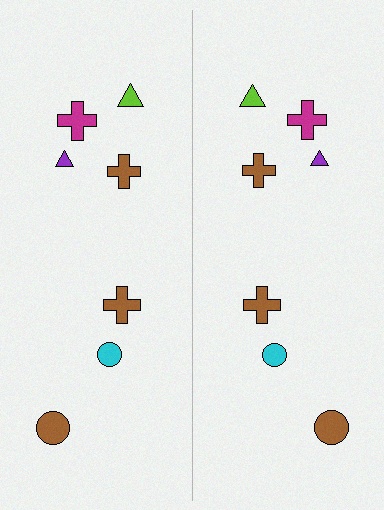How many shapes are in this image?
There are 14 shapes in this image.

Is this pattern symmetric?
Yes, this pattern has bilateral (reflection) symmetry.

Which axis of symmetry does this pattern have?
The pattern has a vertical axis of symmetry running through the center of the image.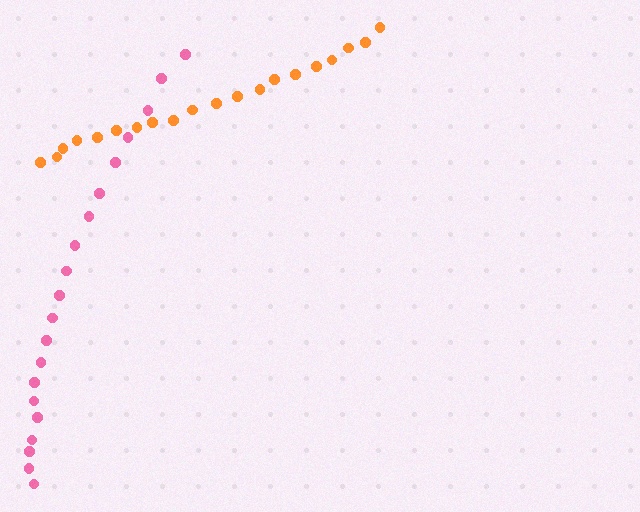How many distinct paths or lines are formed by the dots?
There are 2 distinct paths.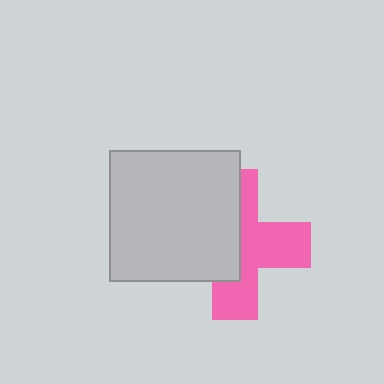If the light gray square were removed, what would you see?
You would see the complete pink cross.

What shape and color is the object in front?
The object in front is a light gray square.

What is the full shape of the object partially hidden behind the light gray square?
The partially hidden object is a pink cross.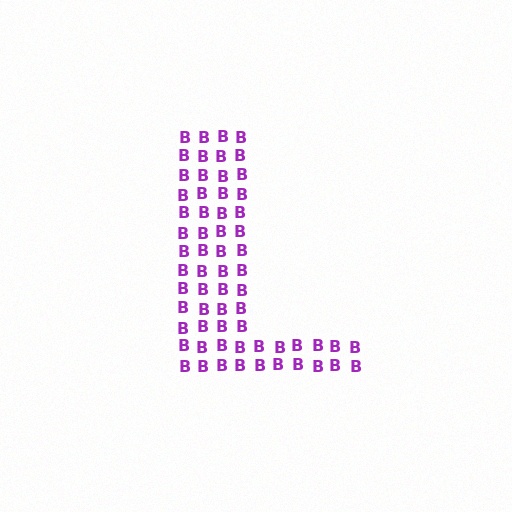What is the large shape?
The large shape is the letter L.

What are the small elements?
The small elements are letter B's.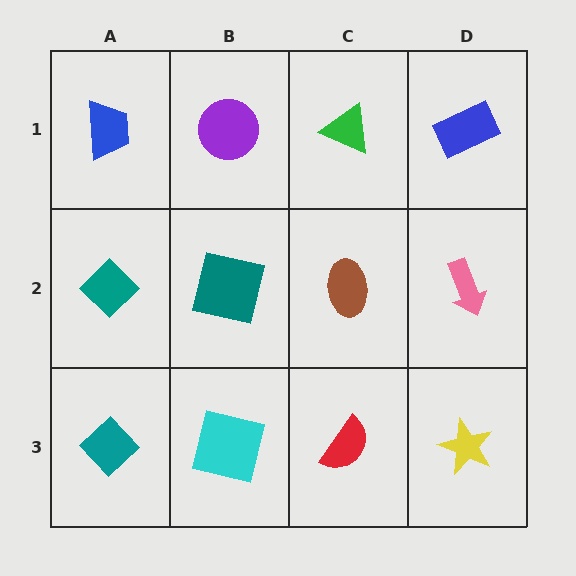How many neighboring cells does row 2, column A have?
3.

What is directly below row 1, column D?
A pink arrow.